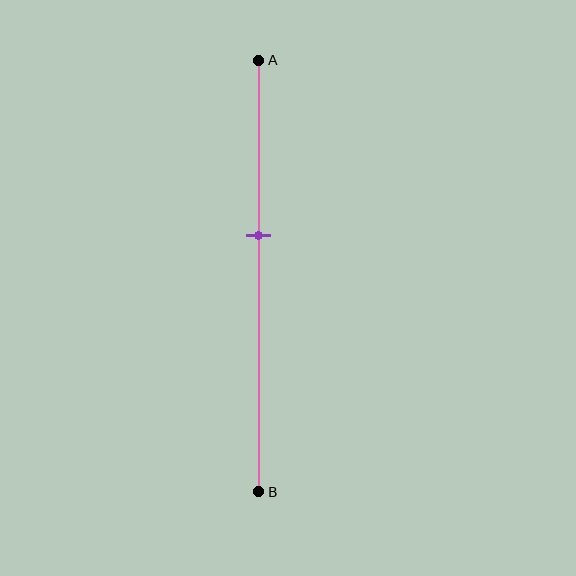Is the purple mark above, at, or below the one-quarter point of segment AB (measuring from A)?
The purple mark is below the one-quarter point of segment AB.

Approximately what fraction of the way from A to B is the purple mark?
The purple mark is approximately 40% of the way from A to B.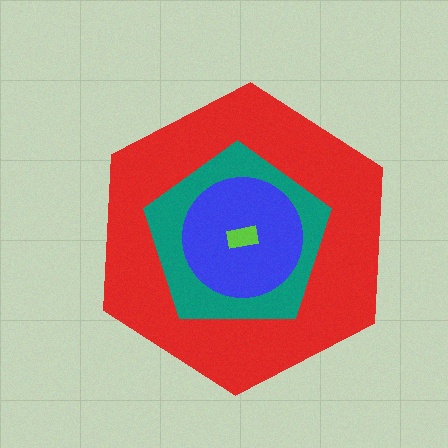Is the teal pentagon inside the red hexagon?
Yes.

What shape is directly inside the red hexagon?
The teal pentagon.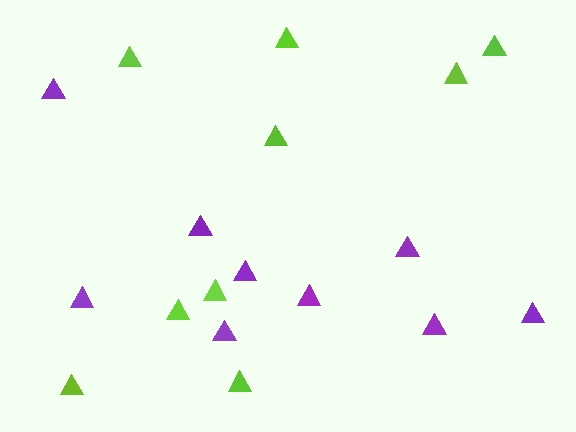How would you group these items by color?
There are 2 groups: one group of purple triangles (9) and one group of lime triangles (9).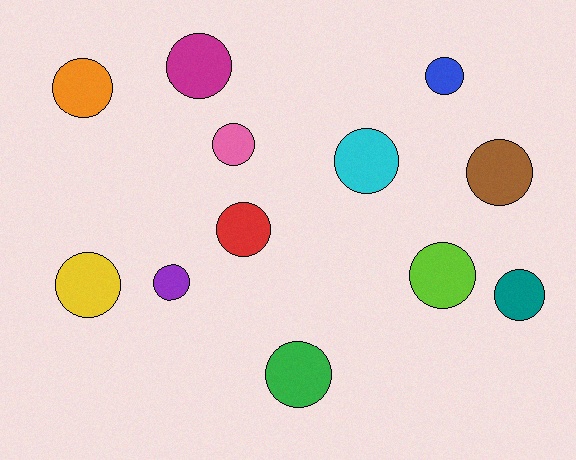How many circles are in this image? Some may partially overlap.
There are 12 circles.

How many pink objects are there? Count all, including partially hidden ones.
There is 1 pink object.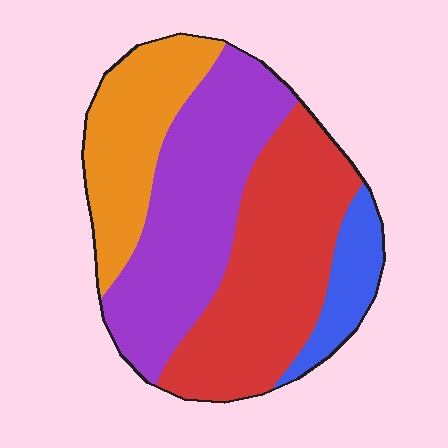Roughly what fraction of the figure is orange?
Orange covers around 20% of the figure.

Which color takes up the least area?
Blue, at roughly 10%.